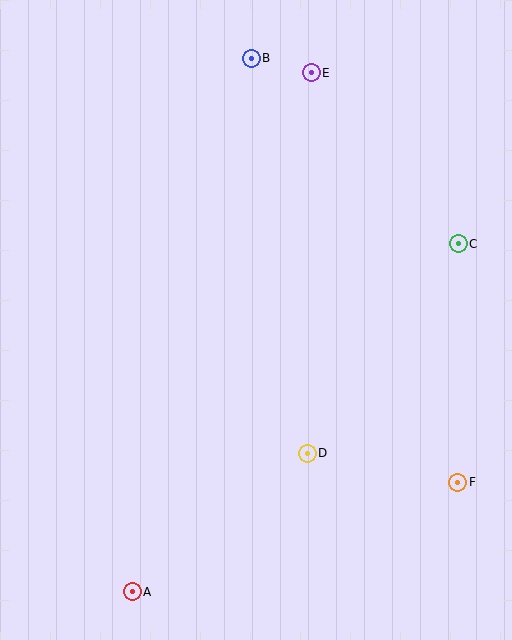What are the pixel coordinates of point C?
Point C is at (458, 244).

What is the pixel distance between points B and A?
The distance between B and A is 547 pixels.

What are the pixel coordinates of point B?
Point B is at (251, 58).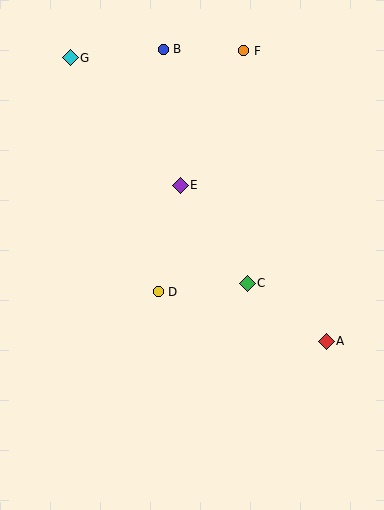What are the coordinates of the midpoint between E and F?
The midpoint between E and F is at (212, 118).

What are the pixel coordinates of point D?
Point D is at (158, 292).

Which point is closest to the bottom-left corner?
Point D is closest to the bottom-left corner.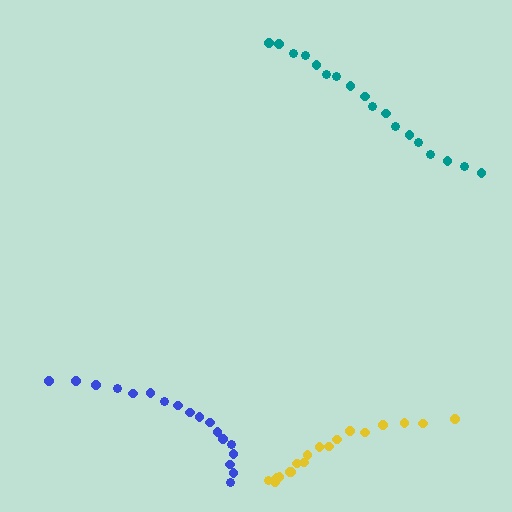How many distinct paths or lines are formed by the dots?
There are 3 distinct paths.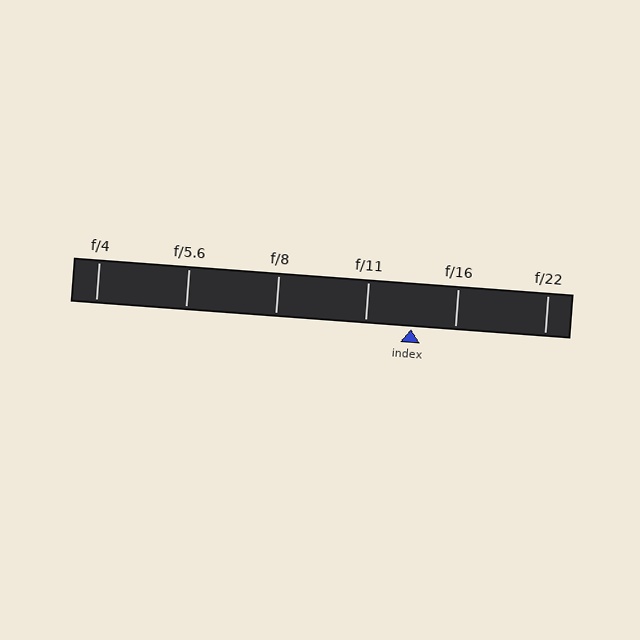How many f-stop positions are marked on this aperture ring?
There are 6 f-stop positions marked.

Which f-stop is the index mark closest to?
The index mark is closest to f/16.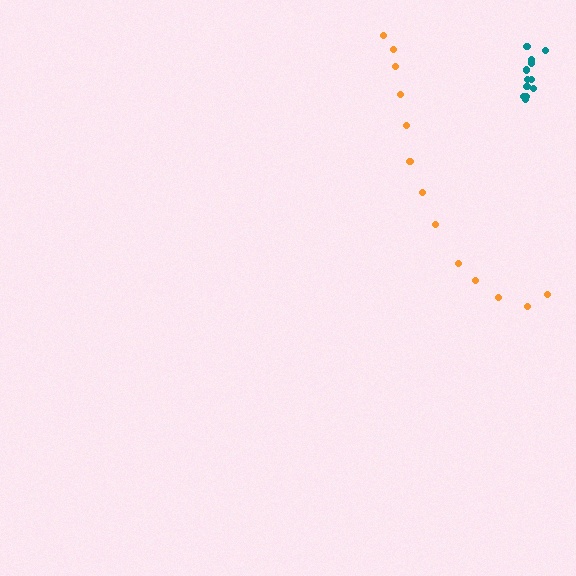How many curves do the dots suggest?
There are 2 distinct paths.